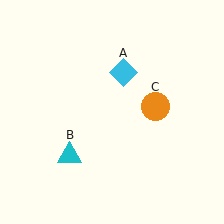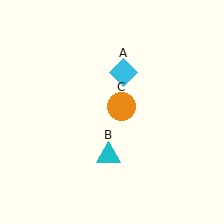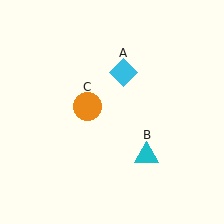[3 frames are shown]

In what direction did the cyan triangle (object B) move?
The cyan triangle (object B) moved right.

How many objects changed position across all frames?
2 objects changed position: cyan triangle (object B), orange circle (object C).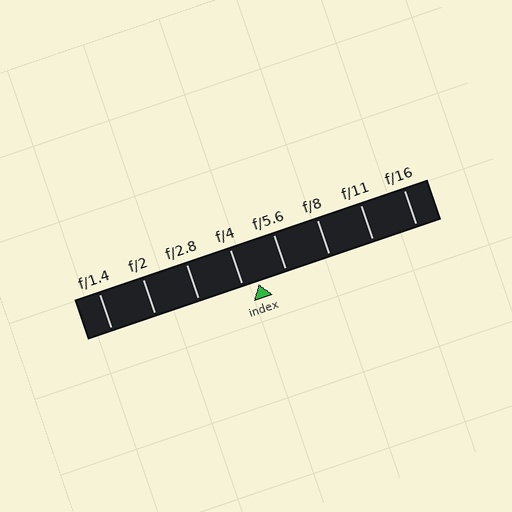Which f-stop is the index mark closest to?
The index mark is closest to f/4.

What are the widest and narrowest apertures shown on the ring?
The widest aperture shown is f/1.4 and the narrowest is f/16.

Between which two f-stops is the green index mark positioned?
The index mark is between f/4 and f/5.6.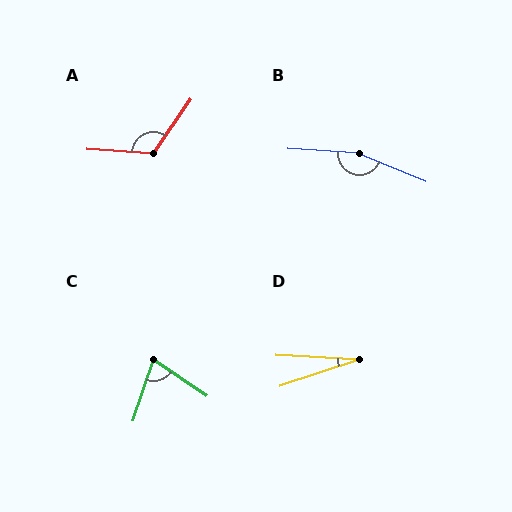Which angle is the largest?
B, at approximately 161 degrees.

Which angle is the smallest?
D, at approximately 22 degrees.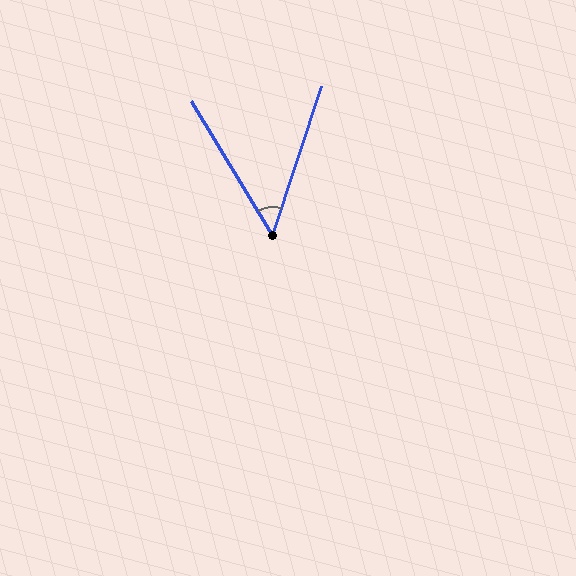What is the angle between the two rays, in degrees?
Approximately 49 degrees.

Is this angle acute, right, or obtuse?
It is acute.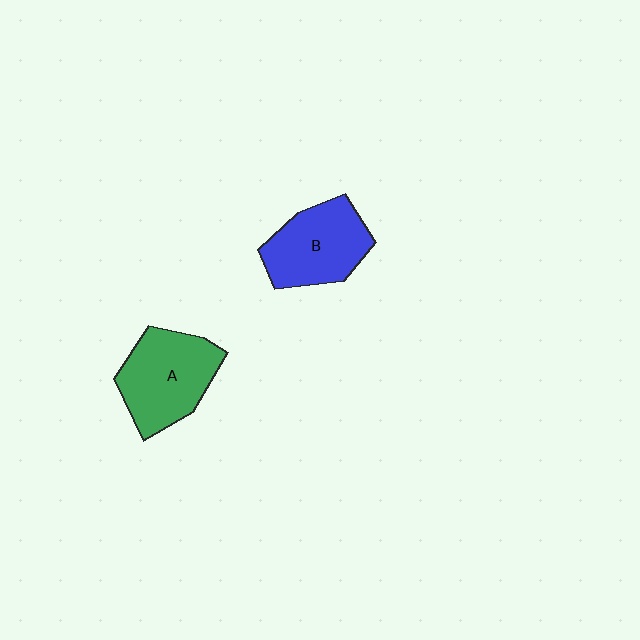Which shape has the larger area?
Shape A (green).